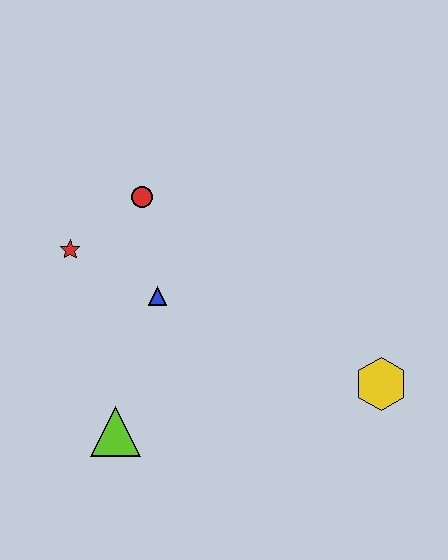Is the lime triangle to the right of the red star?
Yes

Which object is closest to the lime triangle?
The blue triangle is closest to the lime triangle.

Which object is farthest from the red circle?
The yellow hexagon is farthest from the red circle.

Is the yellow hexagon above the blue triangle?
No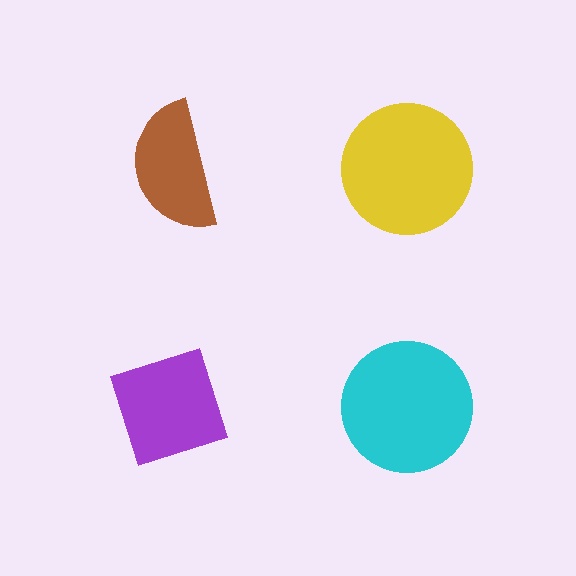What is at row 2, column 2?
A cyan circle.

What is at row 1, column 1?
A brown semicircle.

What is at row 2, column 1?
A purple diamond.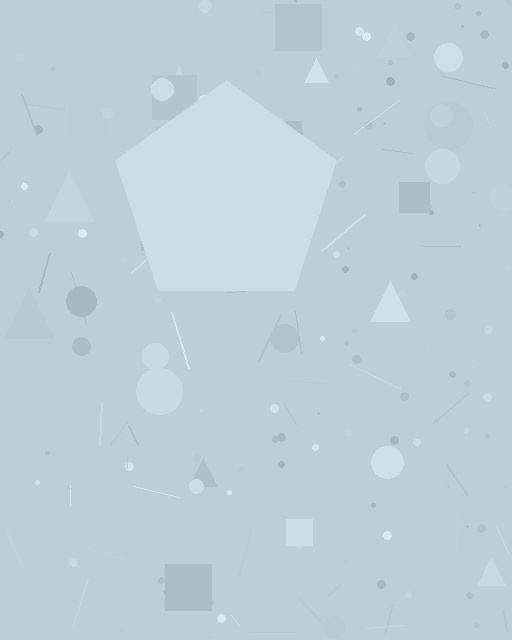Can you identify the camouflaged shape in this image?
The camouflaged shape is a pentagon.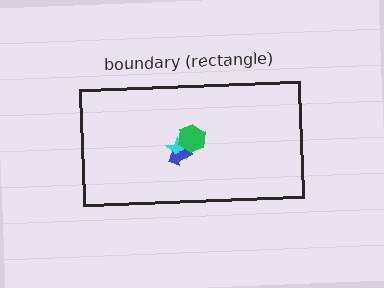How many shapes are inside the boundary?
3 inside, 0 outside.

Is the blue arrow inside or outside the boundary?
Inside.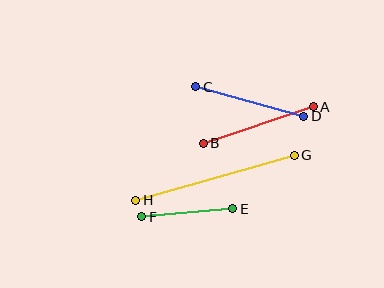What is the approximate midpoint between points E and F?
The midpoint is at approximately (187, 213) pixels.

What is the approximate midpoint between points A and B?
The midpoint is at approximately (258, 125) pixels.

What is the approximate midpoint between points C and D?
The midpoint is at approximately (250, 101) pixels.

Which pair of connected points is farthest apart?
Points G and H are farthest apart.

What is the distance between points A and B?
The distance is approximately 116 pixels.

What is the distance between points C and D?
The distance is approximately 112 pixels.